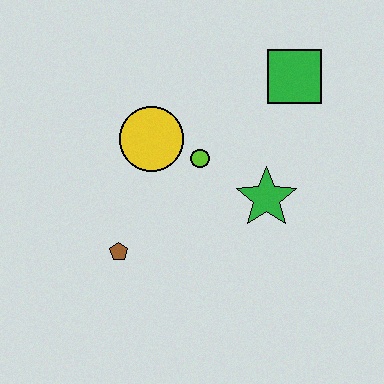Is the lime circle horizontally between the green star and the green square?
No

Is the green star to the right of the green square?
No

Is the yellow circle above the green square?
No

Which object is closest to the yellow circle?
The lime circle is closest to the yellow circle.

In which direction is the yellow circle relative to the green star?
The yellow circle is to the left of the green star.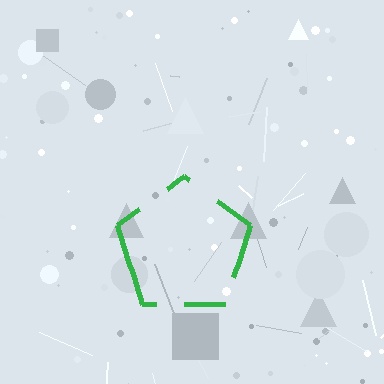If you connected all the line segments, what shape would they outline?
They would outline a pentagon.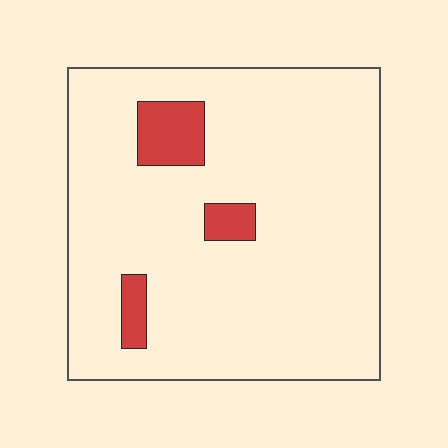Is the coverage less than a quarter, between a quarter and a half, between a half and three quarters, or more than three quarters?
Less than a quarter.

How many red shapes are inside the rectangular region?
3.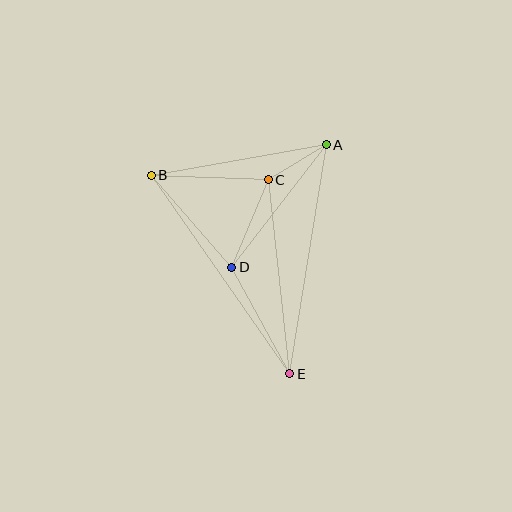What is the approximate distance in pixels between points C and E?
The distance between C and E is approximately 196 pixels.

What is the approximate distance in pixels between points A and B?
The distance between A and B is approximately 178 pixels.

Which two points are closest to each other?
Points A and C are closest to each other.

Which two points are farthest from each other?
Points B and E are farthest from each other.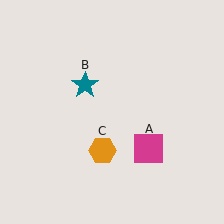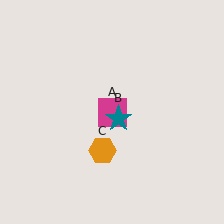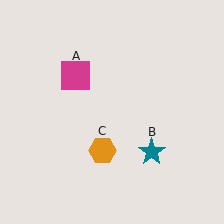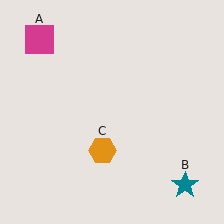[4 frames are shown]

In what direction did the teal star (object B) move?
The teal star (object B) moved down and to the right.